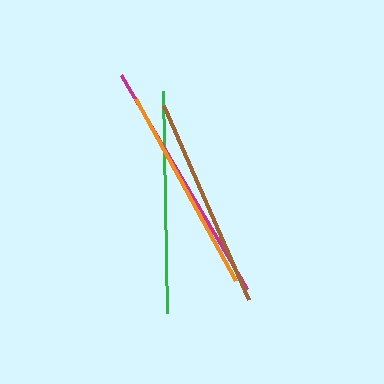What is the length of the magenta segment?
The magenta segment is approximately 249 pixels long.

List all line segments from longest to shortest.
From longest to shortest: magenta, green, brown, orange.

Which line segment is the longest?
The magenta line is the longest at approximately 249 pixels.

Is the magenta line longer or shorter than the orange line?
The magenta line is longer than the orange line.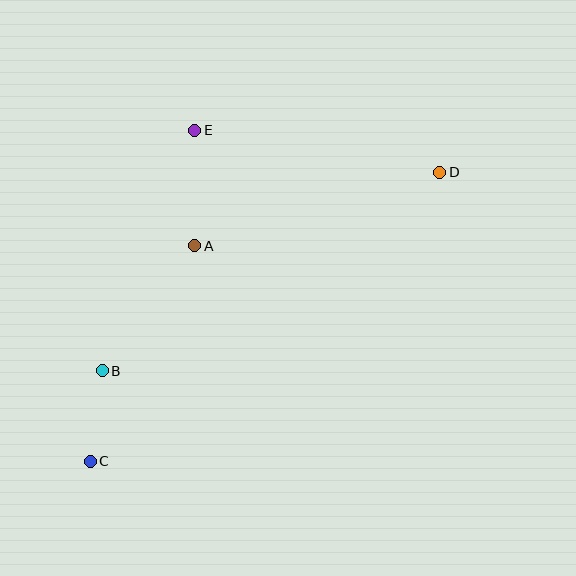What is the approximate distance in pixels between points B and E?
The distance between B and E is approximately 258 pixels.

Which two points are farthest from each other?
Points C and D are farthest from each other.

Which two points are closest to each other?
Points B and C are closest to each other.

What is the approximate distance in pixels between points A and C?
The distance between A and C is approximately 239 pixels.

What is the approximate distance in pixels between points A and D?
The distance between A and D is approximately 256 pixels.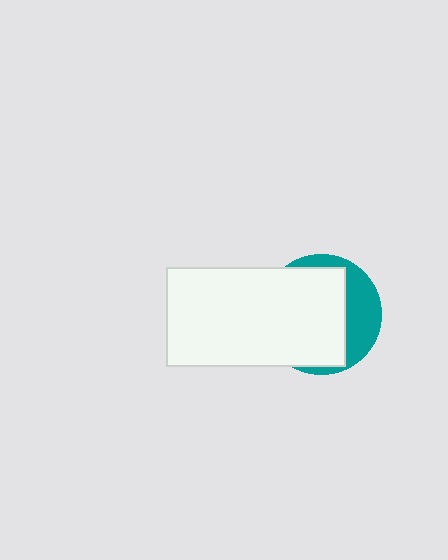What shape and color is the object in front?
The object in front is a white rectangle.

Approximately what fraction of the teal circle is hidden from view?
Roughly 66% of the teal circle is hidden behind the white rectangle.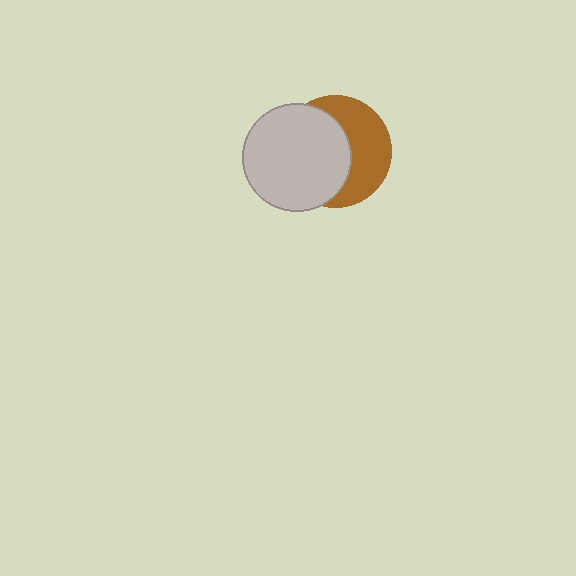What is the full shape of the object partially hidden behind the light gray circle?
The partially hidden object is a brown circle.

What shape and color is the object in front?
The object in front is a light gray circle.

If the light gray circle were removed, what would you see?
You would see the complete brown circle.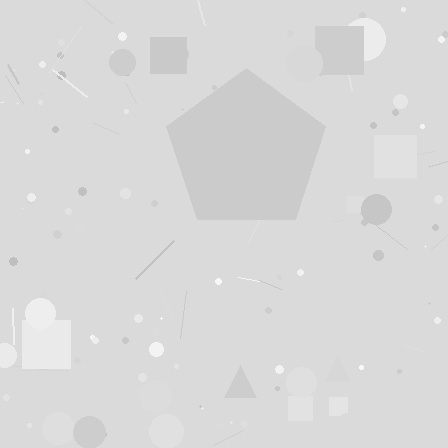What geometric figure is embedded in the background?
A pentagon is embedded in the background.